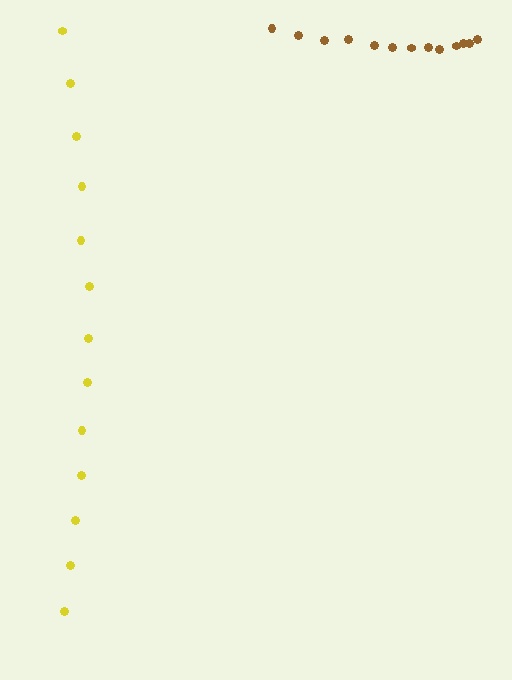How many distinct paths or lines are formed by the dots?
There are 2 distinct paths.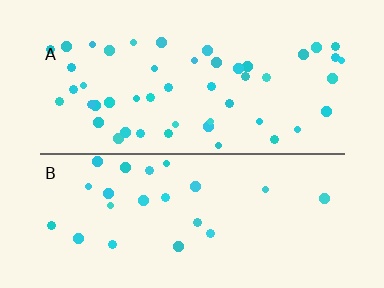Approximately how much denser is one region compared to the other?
Approximately 2.0× — region A over region B.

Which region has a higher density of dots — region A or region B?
A (the top).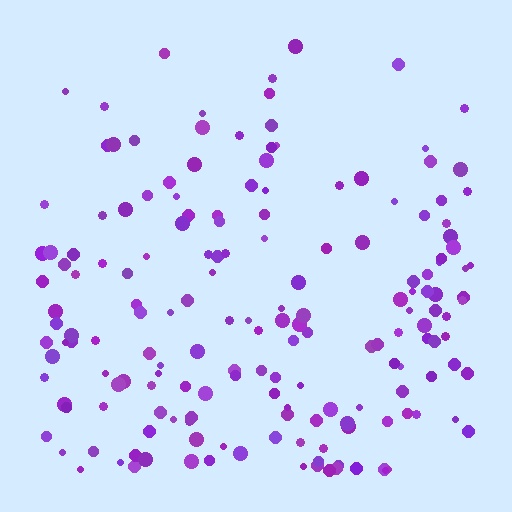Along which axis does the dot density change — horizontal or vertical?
Vertical.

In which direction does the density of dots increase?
From top to bottom, with the bottom side densest.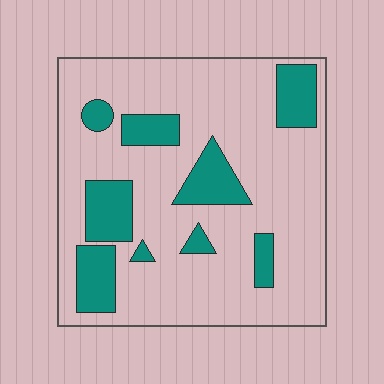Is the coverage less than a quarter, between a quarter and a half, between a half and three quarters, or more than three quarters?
Less than a quarter.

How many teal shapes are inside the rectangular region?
9.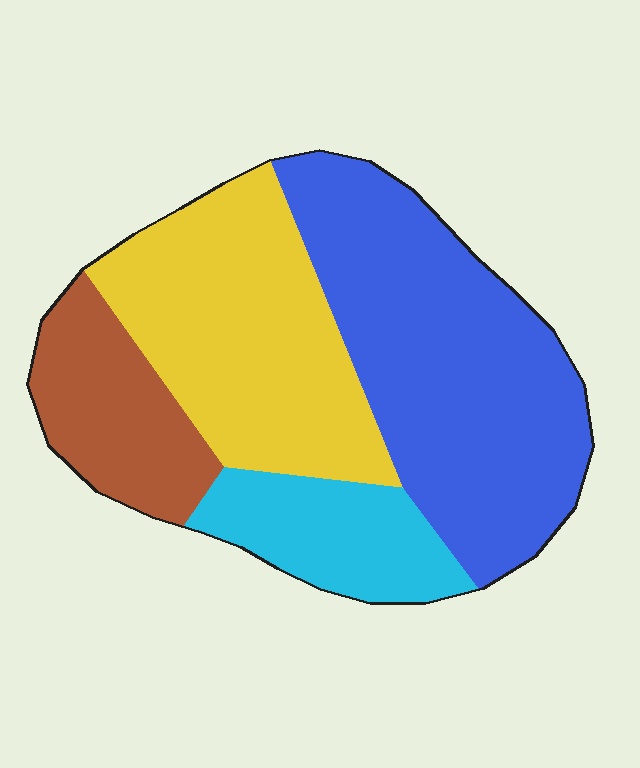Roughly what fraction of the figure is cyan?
Cyan takes up less than a quarter of the figure.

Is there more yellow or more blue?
Blue.